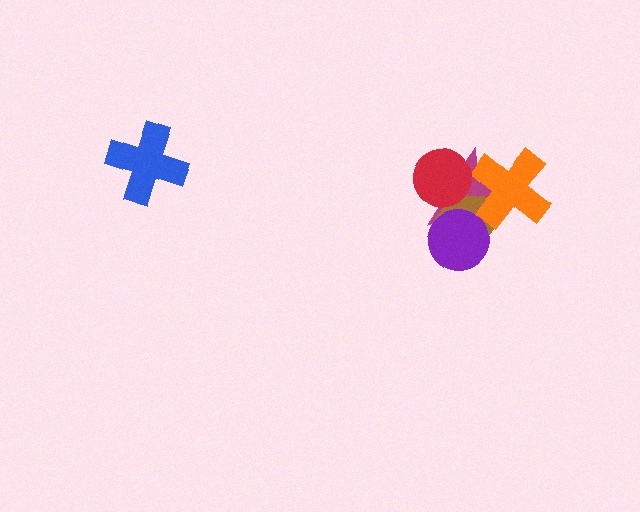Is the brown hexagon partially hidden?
Yes, it is partially covered by another shape.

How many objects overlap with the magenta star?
4 objects overlap with the magenta star.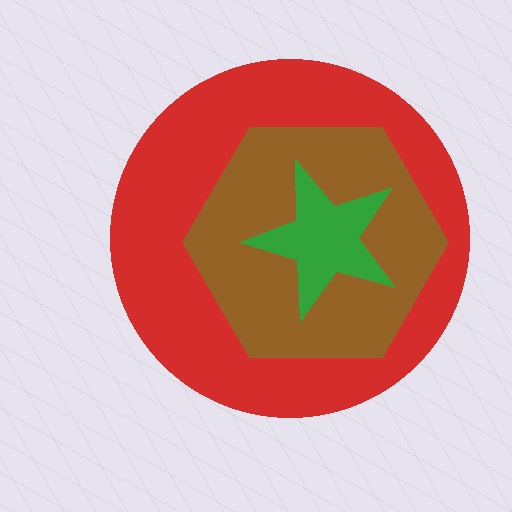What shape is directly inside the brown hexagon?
The green star.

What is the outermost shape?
The red circle.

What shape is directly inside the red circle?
The brown hexagon.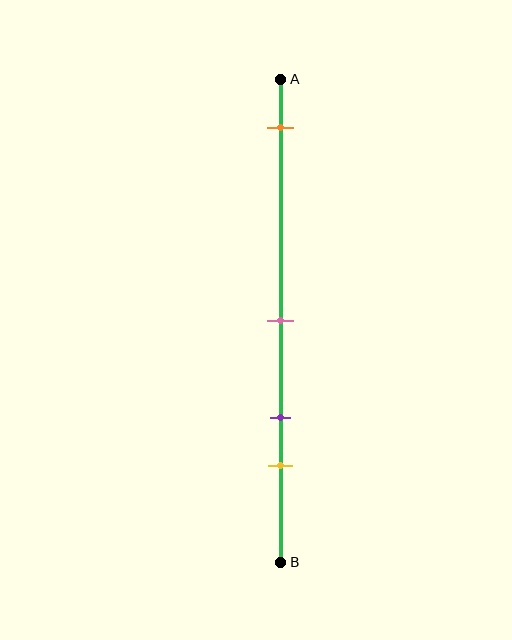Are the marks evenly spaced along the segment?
No, the marks are not evenly spaced.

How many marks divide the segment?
There are 4 marks dividing the segment.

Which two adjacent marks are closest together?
The purple and yellow marks are the closest adjacent pair.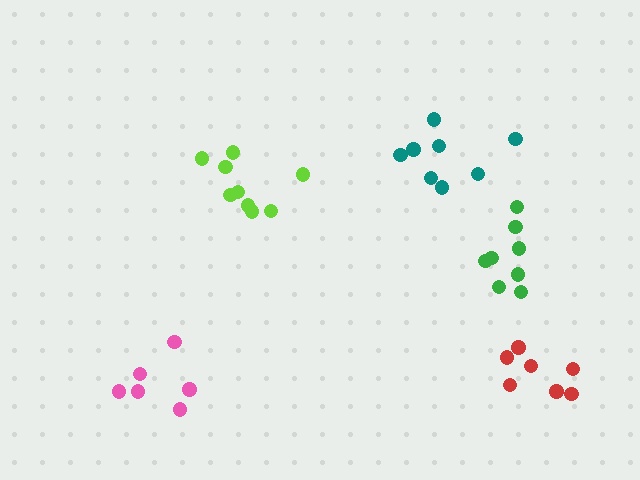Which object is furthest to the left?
The pink cluster is leftmost.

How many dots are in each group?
Group 1: 9 dots, Group 2: 6 dots, Group 3: 8 dots, Group 4: 8 dots, Group 5: 7 dots (38 total).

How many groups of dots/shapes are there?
There are 5 groups.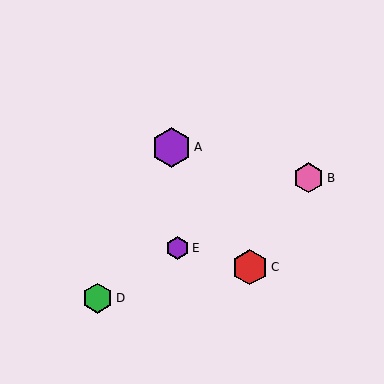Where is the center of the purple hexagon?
The center of the purple hexagon is at (171, 147).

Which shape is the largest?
The purple hexagon (labeled A) is the largest.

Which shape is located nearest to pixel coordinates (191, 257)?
The purple hexagon (labeled E) at (178, 248) is nearest to that location.